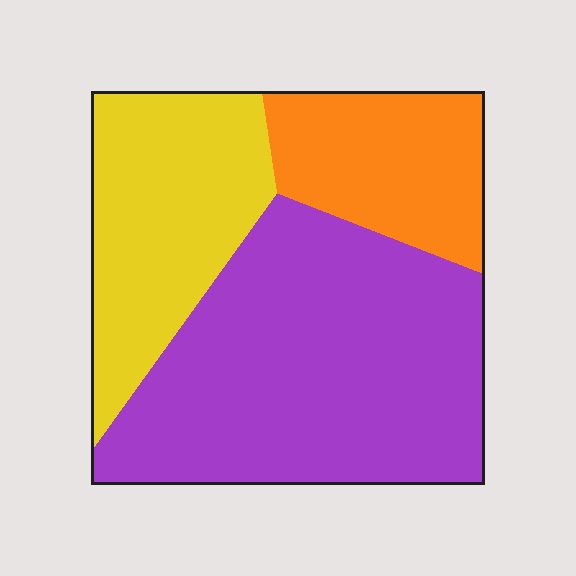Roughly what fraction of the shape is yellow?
Yellow covers about 25% of the shape.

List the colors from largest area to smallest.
From largest to smallest: purple, yellow, orange.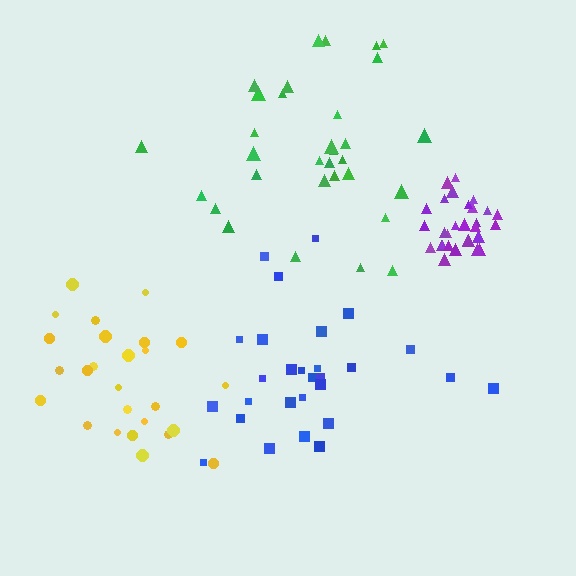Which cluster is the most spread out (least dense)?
Green.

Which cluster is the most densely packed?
Purple.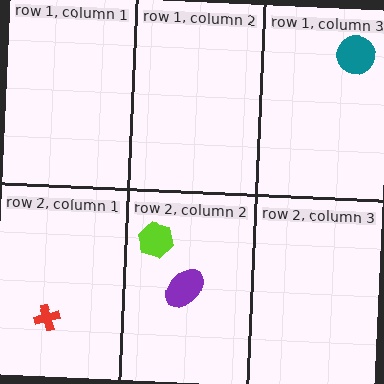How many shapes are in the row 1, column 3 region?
1.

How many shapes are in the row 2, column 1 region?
1.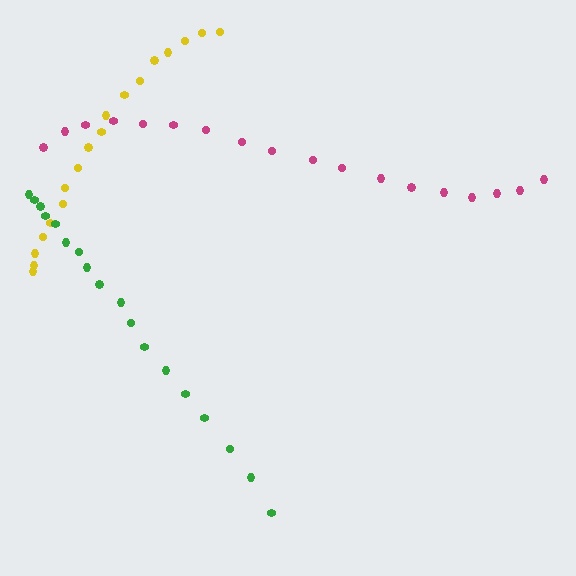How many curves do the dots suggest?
There are 3 distinct paths.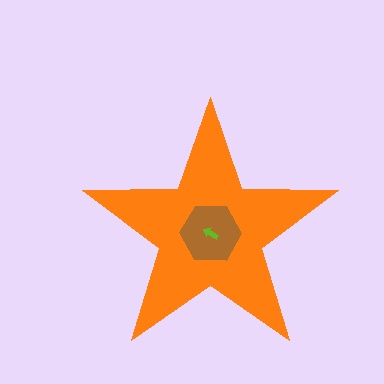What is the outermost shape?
The orange star.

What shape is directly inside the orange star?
The brown hexagon.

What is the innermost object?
The lime arrow.